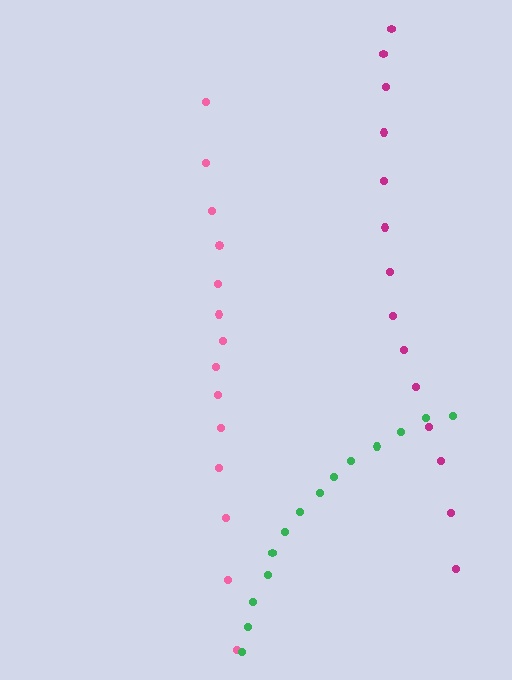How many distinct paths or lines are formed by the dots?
There are 3 distinct paths.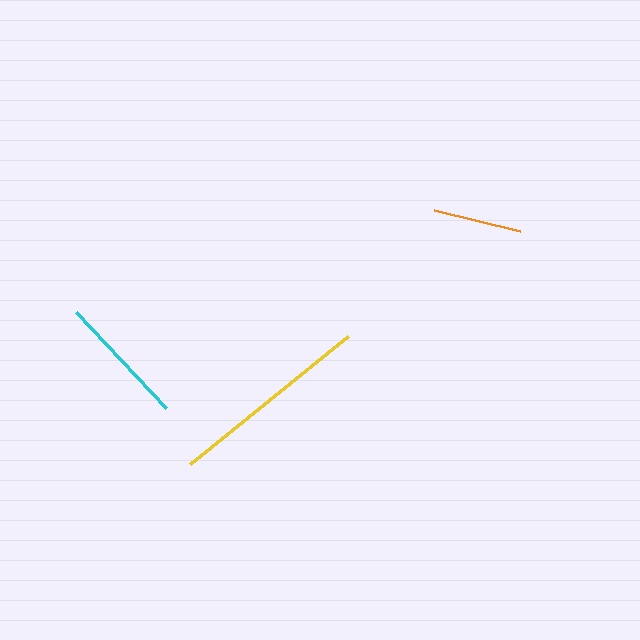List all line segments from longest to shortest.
From longest to shortest: yellow, cyan, orange.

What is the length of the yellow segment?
The yellow segment is approximately 204 pixels long.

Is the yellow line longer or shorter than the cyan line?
The yellow line is longer than the cyan line.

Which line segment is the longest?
The yellow line is the longest at approximately 204 pixels.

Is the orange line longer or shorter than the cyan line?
The cyan line is longer than the orange line.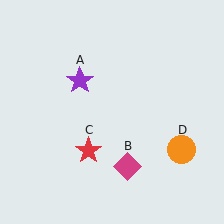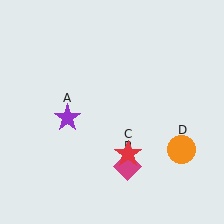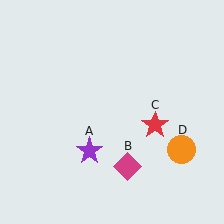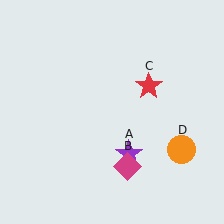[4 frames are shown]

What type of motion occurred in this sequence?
The purple star (object A), red star (object C) rotated counterclockwise around the center of the scene.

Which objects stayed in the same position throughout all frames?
Magenta diamond (object B) and orange circle (object D) remained stationary.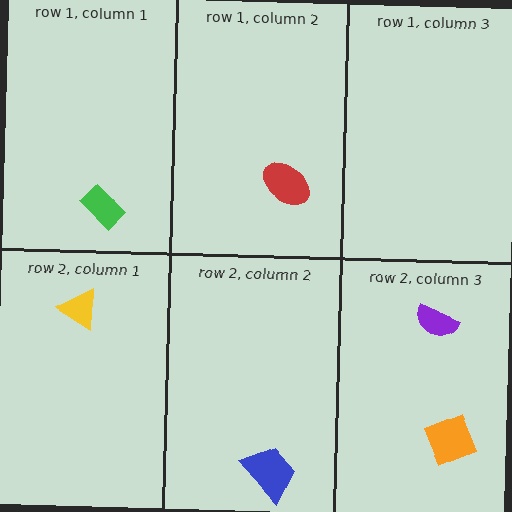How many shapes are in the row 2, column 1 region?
1.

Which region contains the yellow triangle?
The row 2, column 1 region.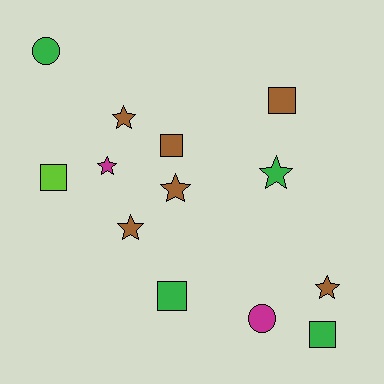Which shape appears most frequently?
Star, with 6 objects.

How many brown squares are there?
There are 2 brown squares.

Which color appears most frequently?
Brown, with 6 objects.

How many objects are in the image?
There are 13 objects.